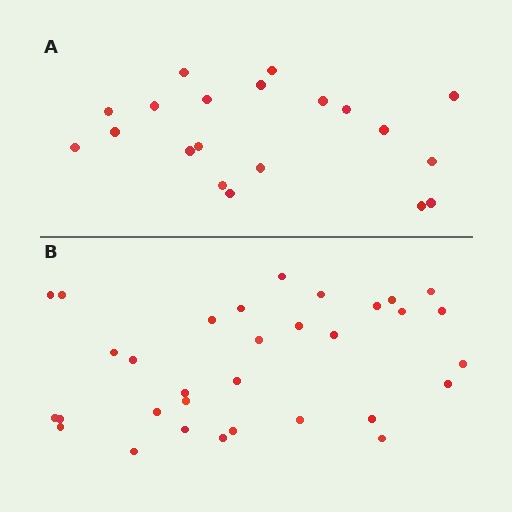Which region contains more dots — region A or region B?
Region B (the bottom region) has more dots.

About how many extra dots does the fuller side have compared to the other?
Region B has roughly 12 or so more dots than region A.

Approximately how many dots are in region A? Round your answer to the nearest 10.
About 20 dots.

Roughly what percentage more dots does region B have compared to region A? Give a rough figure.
About 60% more.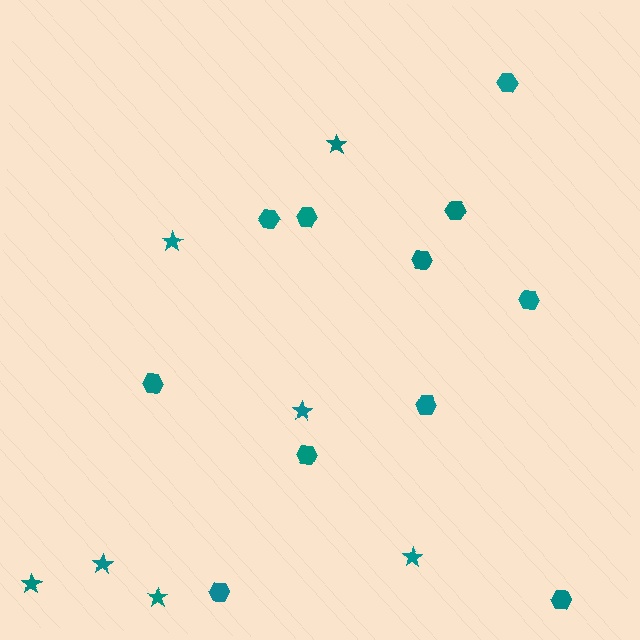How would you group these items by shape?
There are 2 groups: one group of hexagons (11) and one group of stars (7).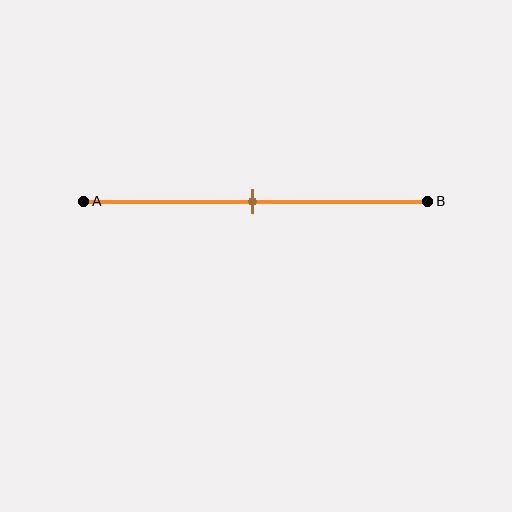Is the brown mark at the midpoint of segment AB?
Yes, the mark is approximately at the midpoint.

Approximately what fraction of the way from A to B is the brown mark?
The brown mark is approximately 50% of the way from A to B.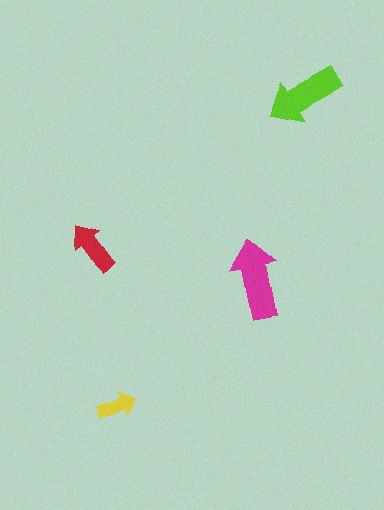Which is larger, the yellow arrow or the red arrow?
The red one.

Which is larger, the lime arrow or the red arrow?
The lime one.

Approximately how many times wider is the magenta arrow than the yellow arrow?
About 2 times wider.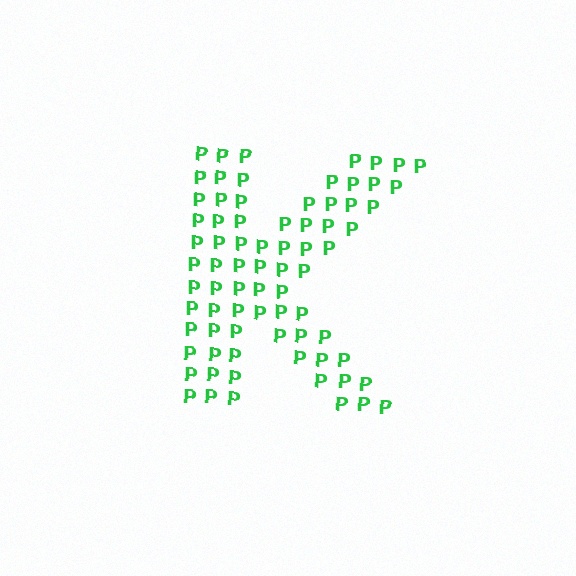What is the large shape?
The large shape is the letter K.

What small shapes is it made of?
It is made of small letter P's.